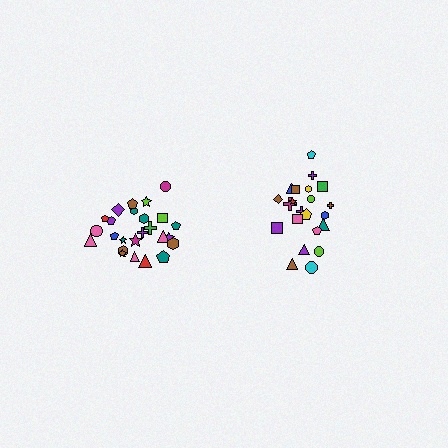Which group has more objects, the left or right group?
The left group.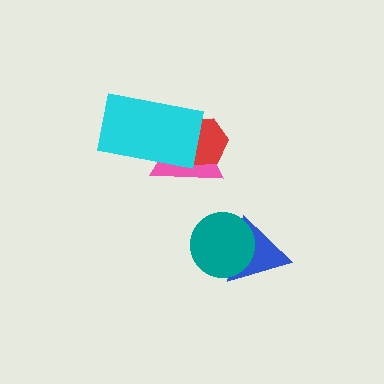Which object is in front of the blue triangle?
The teal circle is in front of the blue triangle.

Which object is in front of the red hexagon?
The cyan rectangle is in front of the red hexagon.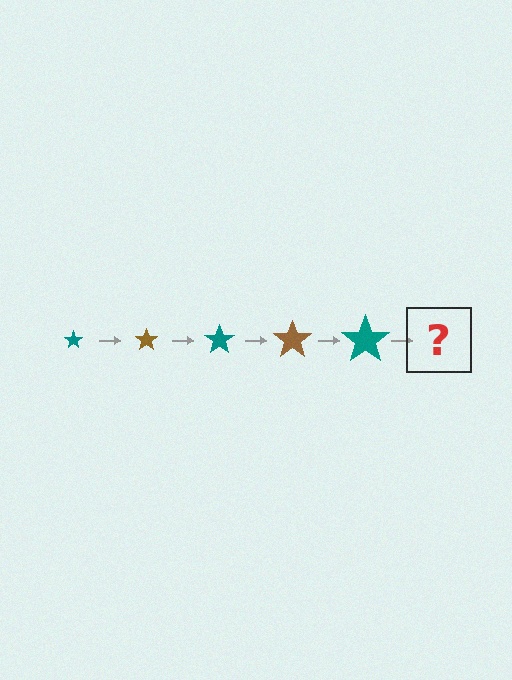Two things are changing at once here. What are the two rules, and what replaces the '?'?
The two rules are that the star grows larger each step and the color cycles through teal and brown. The '?' should be a brown star, larger than the previous one.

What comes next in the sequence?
The next element should be a brown star, larger than the previous one.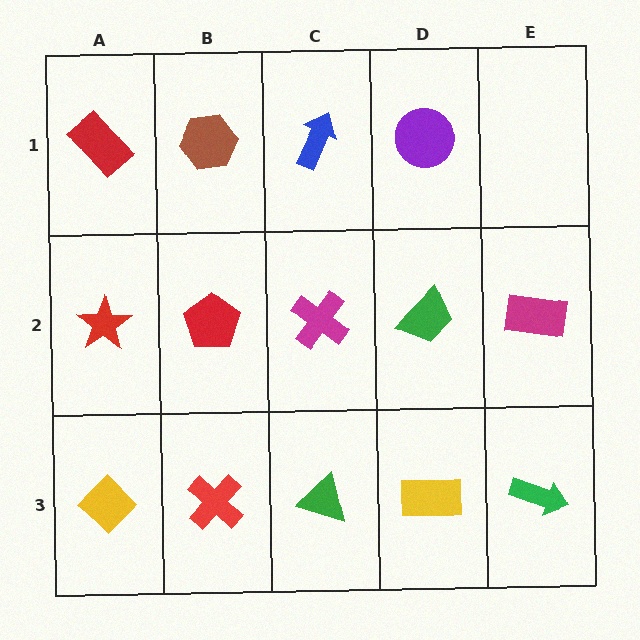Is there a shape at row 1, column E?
No, that cell is empty.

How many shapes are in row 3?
5 shapes.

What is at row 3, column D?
A yellow rectangle.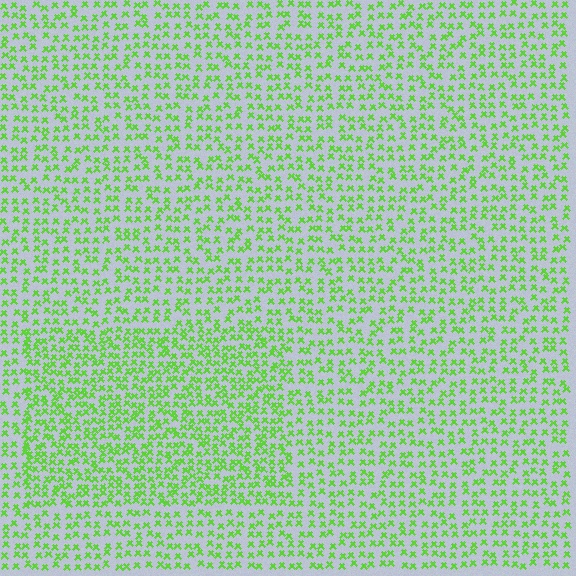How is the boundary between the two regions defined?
The boundary is defined by a change in element density (approximately 1.6x ratio). All elements are the same color, size, and shape.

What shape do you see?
I see a rectangle.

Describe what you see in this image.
The image contains small lime elements arranged at two different densities. A rectangle-shaped region is visible where the elements are more densely packed than the surrounding area.